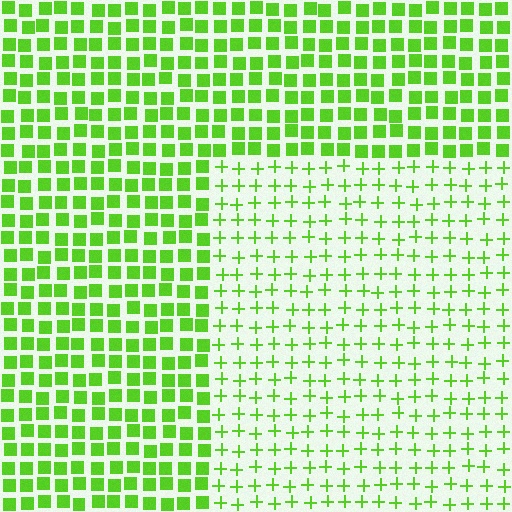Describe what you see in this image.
The image is filled with small lime elements arranged in a uniform grid. A rectangle-shaped region contains plus signs, while the surrounding area contains squares. The boundary is defined purely by the change in element shape.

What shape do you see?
I see a rectangle.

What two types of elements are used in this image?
The image uses plus signs inside the rectangle region and squares outside it.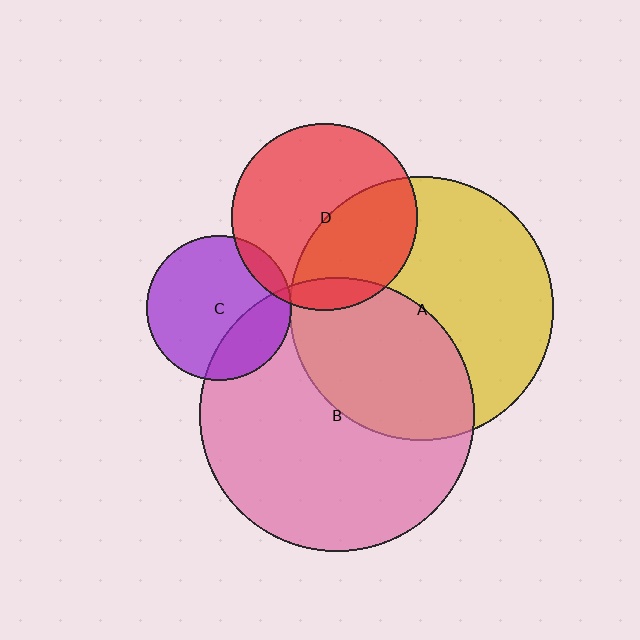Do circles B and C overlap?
Yes.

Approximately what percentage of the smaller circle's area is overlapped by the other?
Approximately 25%.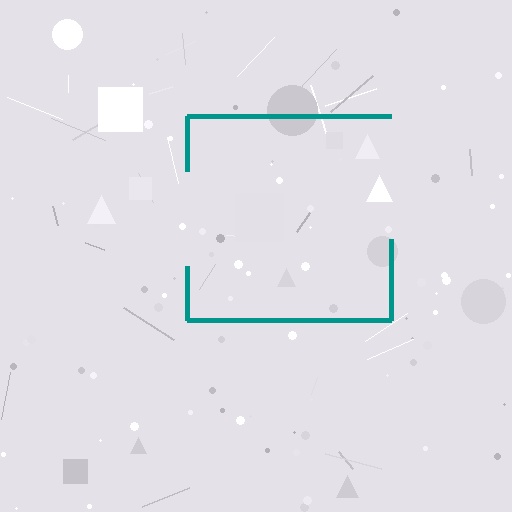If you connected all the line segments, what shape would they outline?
They would outline a square.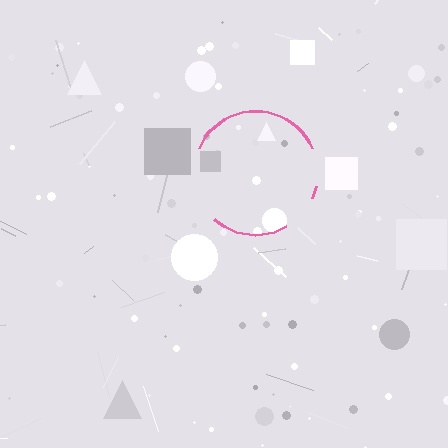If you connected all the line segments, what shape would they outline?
They would outline a circle.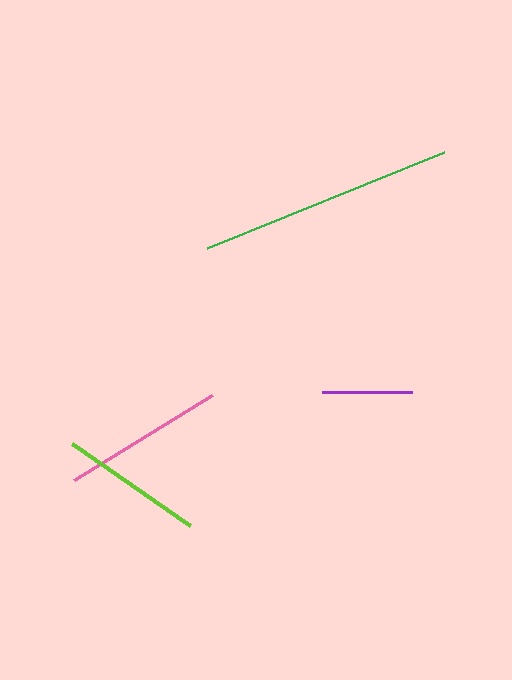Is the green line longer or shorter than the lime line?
The green line is longer than the lime line.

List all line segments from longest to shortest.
From longest to shortest: green, pink, lime, purple.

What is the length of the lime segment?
The lime segment is approximately 144 pixels long.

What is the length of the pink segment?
The pink segment is approximately 162 pixels long.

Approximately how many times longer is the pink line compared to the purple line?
The pink line is approximately 1.8 times the length of the purple line.